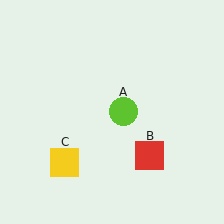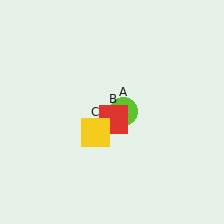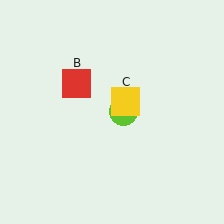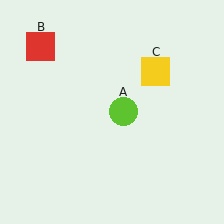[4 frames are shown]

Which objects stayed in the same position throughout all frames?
Lime circle (object A) remained stationary.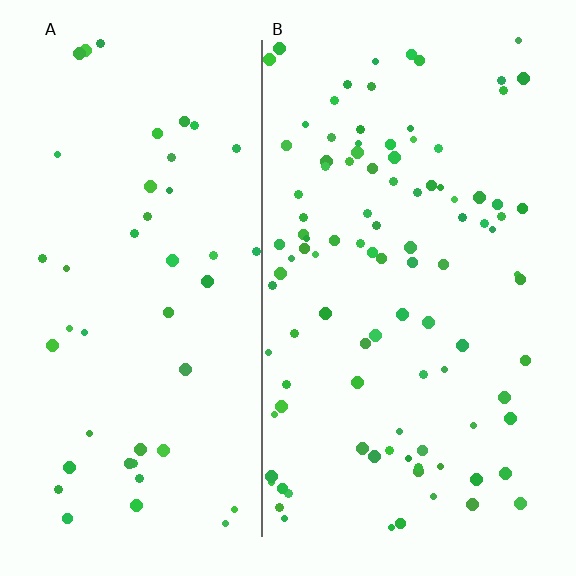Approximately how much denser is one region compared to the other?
Approximately 2.2× — region B over region A.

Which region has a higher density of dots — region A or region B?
B (the right).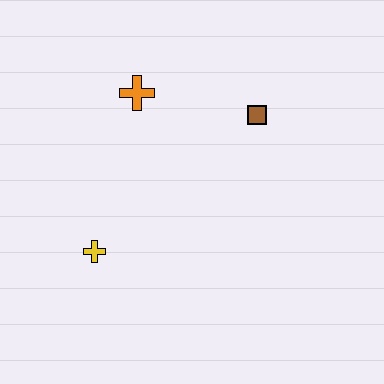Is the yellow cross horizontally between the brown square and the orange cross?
No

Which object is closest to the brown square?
The orange cross is closest to the brown square.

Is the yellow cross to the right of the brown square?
No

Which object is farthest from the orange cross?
The yellow cross is farthest from the orange cross.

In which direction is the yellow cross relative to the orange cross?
The yellow cross is below the orange cross.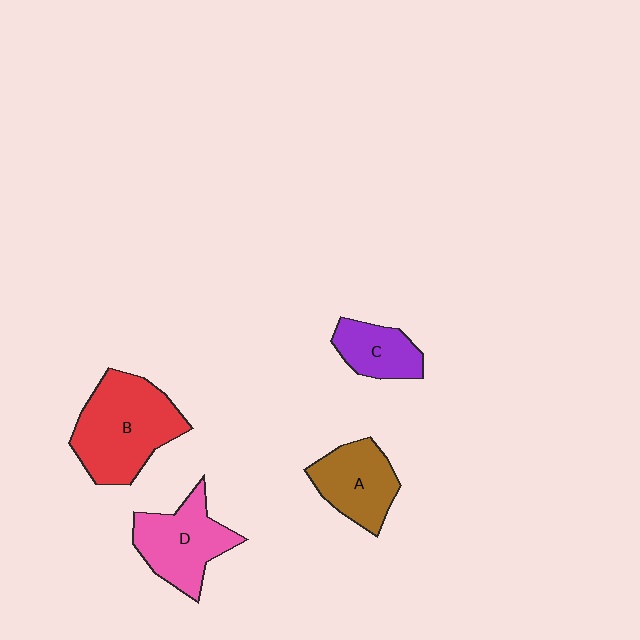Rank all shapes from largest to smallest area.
From largest to smallest: B (red), D (pink), A (brown), C (purple).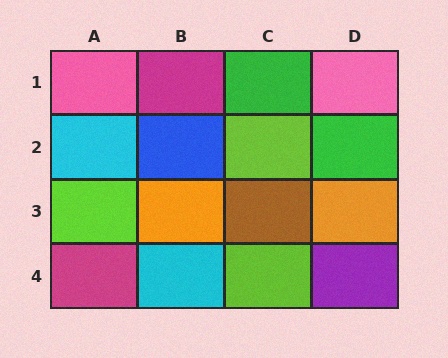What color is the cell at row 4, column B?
Cyan.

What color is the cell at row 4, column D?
Purple.